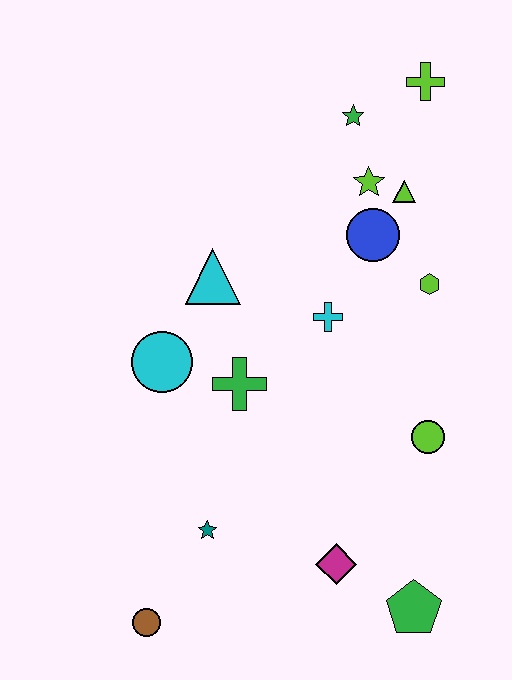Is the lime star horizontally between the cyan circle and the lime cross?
Yes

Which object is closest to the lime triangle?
The lime star is closest to the lime triangle.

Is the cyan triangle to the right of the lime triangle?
No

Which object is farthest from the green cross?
The lime cross is farthest from the green cross.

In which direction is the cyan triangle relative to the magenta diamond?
The cyan triangle is above the magenta diamond.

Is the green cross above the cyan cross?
No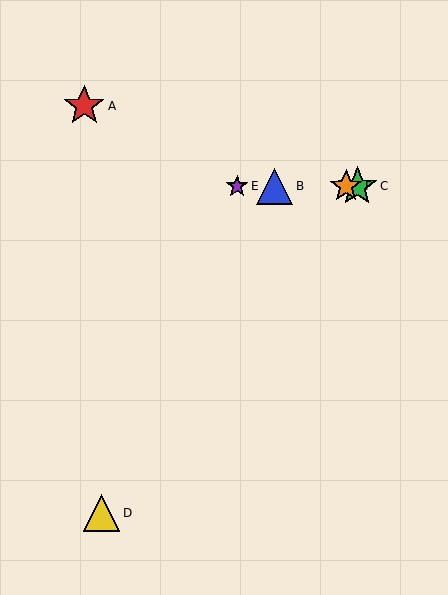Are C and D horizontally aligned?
No, C is at y≈186 and D is at y≈513.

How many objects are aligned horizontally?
4 objects (B, C, E, F) are aligned horizontally.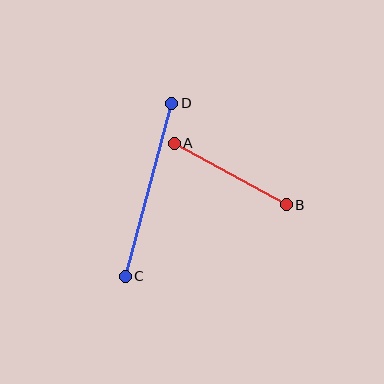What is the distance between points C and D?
The distance is approximately 179 pixels.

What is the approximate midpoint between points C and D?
The midpoint is at approximately (148, 190) pixels.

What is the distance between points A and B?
The distance is approximately 127 pixels.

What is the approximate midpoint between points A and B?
The midpoint is at approximately (230, 174) pixels.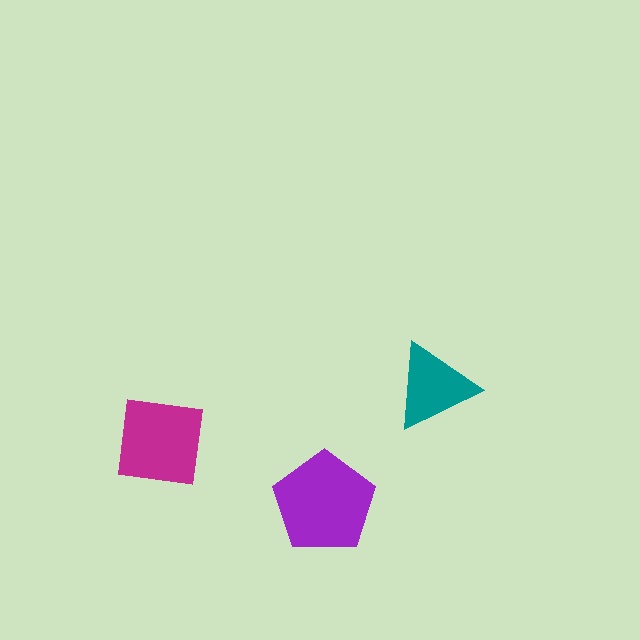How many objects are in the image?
There are 3 objects in the image.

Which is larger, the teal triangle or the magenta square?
The magenta square.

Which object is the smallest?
The teal triangle.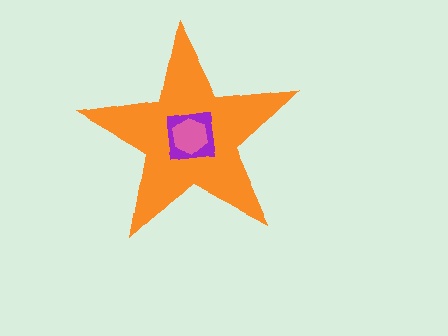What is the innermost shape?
The pink hexagon.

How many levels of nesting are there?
3.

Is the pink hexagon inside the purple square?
Yes.